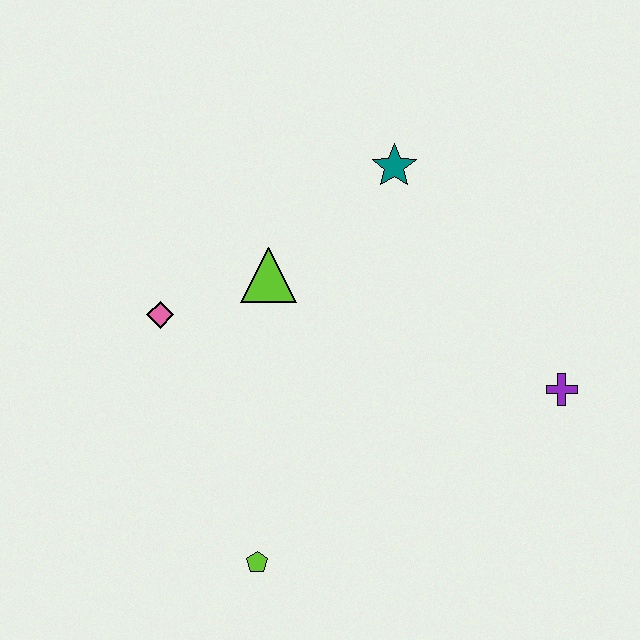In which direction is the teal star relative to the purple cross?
The teal star is above the purple cross.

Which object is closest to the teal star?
The lime triangle is closest to the teal star.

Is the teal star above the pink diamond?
Yes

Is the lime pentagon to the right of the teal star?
No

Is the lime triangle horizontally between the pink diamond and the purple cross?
Yes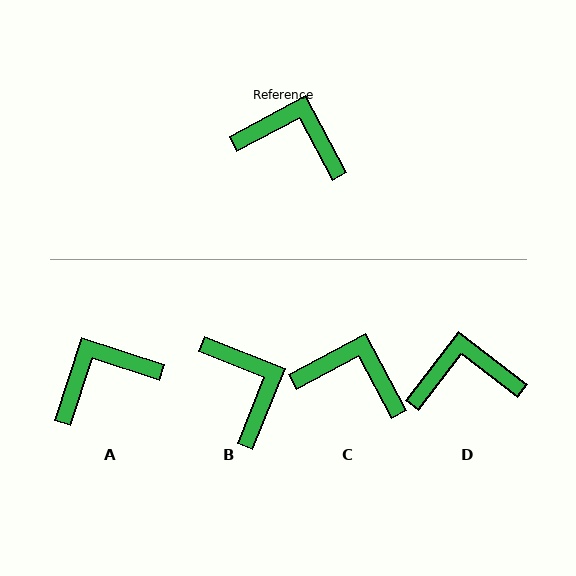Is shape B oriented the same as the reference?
No, it is off by about 50 degrees.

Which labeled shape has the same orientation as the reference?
C.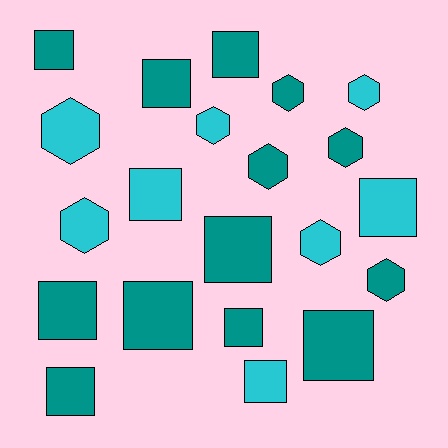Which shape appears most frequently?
Square, with 12 objects.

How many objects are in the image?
There are 21 objects.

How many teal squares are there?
There are 9 teal squares.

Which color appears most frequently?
Teal, with 13 objects.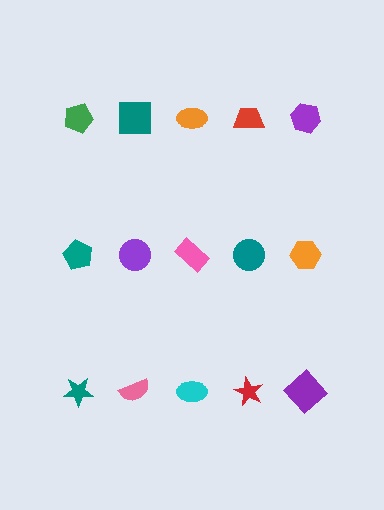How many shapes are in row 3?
5 shapes.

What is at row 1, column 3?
An orange ellipse.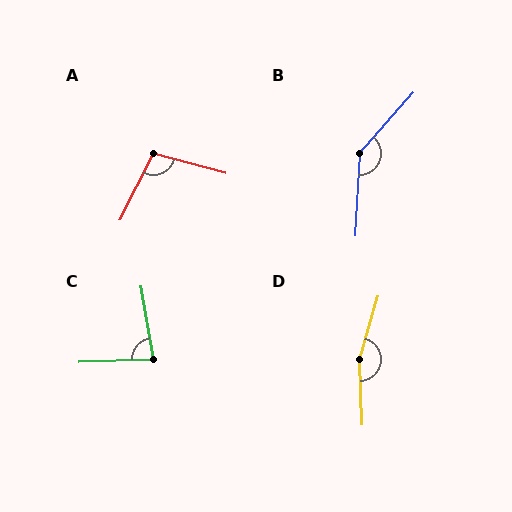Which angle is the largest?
D, at approximately 162 degrees.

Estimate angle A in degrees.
Approximately 101 degrees.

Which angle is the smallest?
C, at approximately 82 degrees.